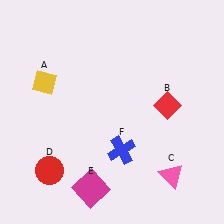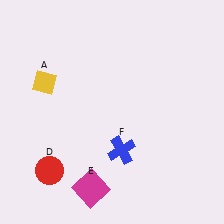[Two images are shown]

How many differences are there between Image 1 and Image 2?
There are 2 differences between the two images.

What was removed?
The red diamond (B), the pink triangle (C) were removed in Image 2.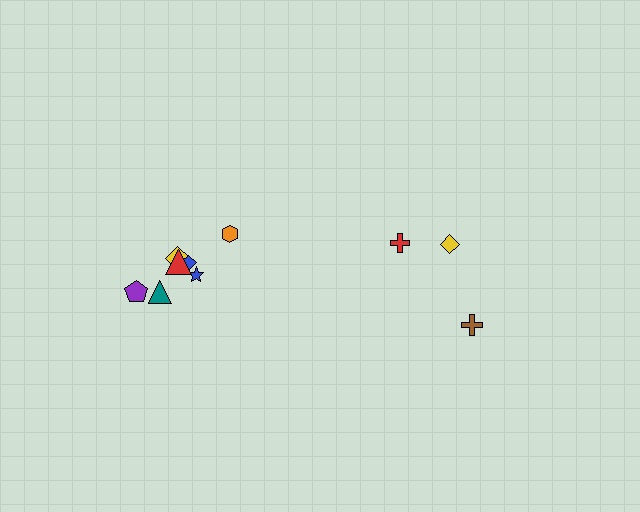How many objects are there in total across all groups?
There are 10 objects.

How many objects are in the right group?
There are 3 objects.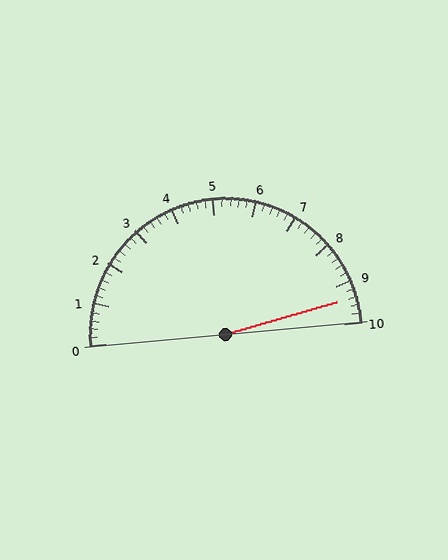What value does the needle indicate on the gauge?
The needle indicates approximately 9.4.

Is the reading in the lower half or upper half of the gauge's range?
The reading is in the upper half of the range (0 to 10).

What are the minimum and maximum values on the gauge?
The gauge ranges from 0 to 10.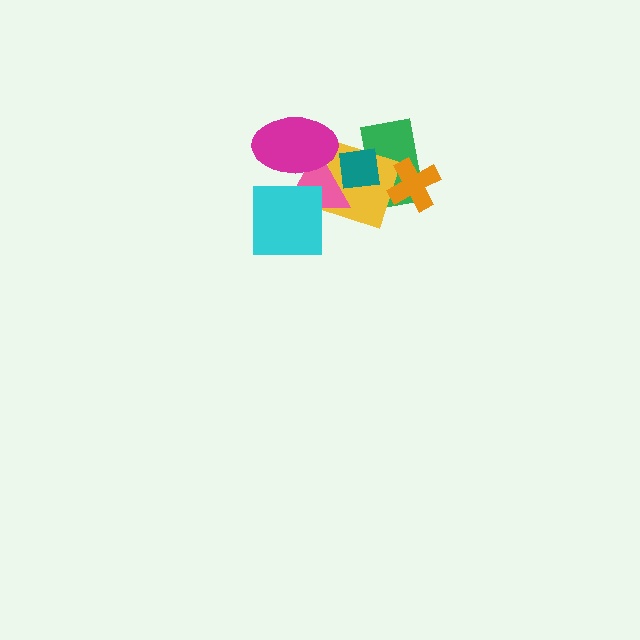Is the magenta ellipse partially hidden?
No, no other shape covers it.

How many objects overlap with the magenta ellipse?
2 objects overlap with the magenta ellipse.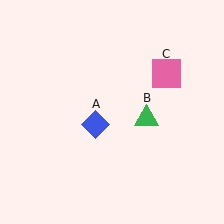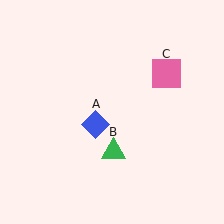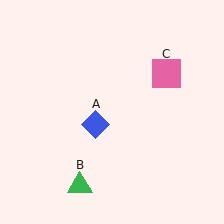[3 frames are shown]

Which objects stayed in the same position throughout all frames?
Blue diamond (object A) and pink square (object C) remained stationary.